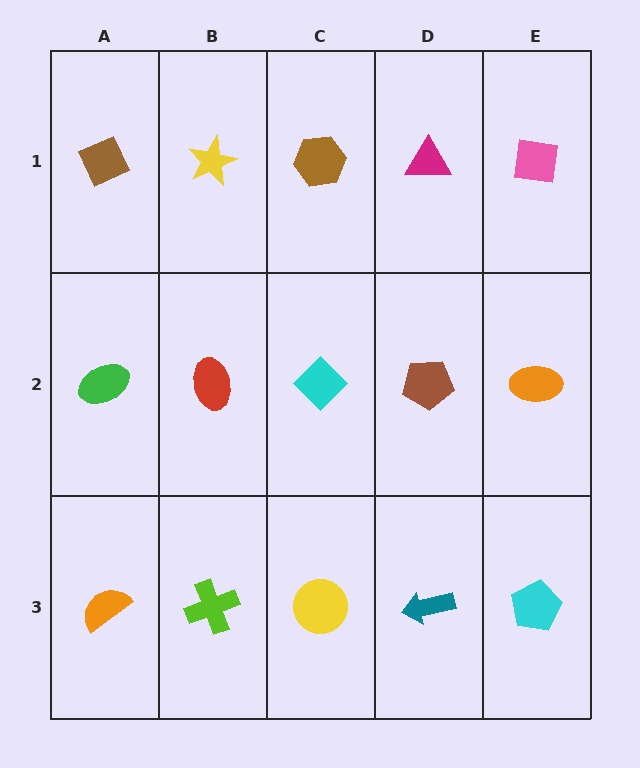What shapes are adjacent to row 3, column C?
A cyan diamond (row 2, column C), a lime cross (row 3, column B), a teal arrow (row 3, column D).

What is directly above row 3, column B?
A red ellipse.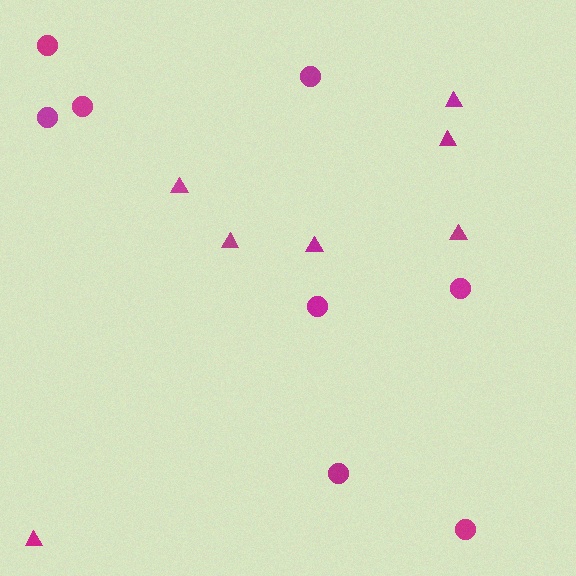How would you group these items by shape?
There are 2 groups: one group of triangles (7) and one group of circles (8).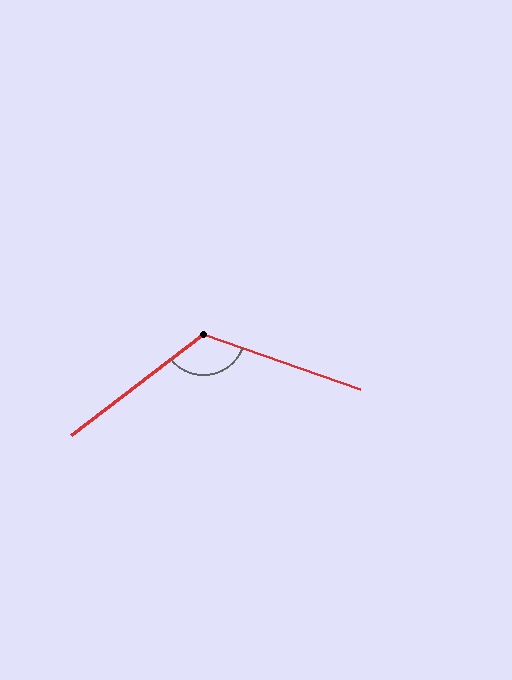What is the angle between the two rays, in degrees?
Approximately 123 degrees.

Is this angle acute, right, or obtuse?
It is obtuse.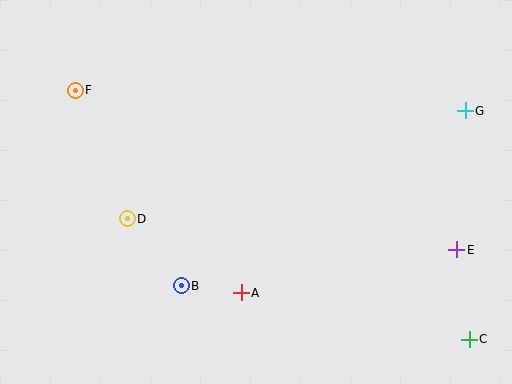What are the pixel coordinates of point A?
Point A is at (241, 293).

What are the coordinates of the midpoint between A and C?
The midpoint between A and C is at (355, 316).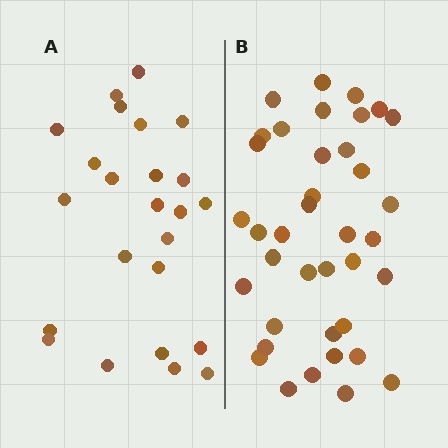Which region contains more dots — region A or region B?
Region B (the right region) has more dots.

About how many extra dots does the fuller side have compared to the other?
Region B has approximately 15 more dots than region A.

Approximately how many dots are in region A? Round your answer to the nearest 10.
About 20 dots. (The exact count is 24, which rounds to 20.)